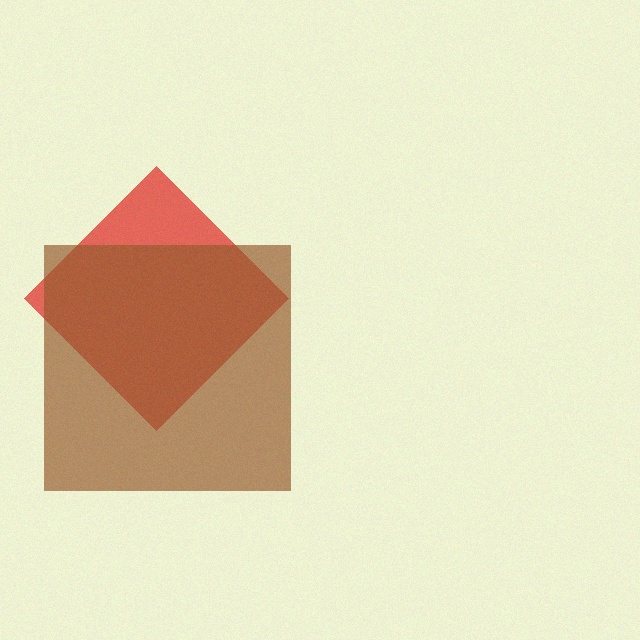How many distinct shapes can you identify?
There are 2 distinct shapes: a red diamond, a brown square.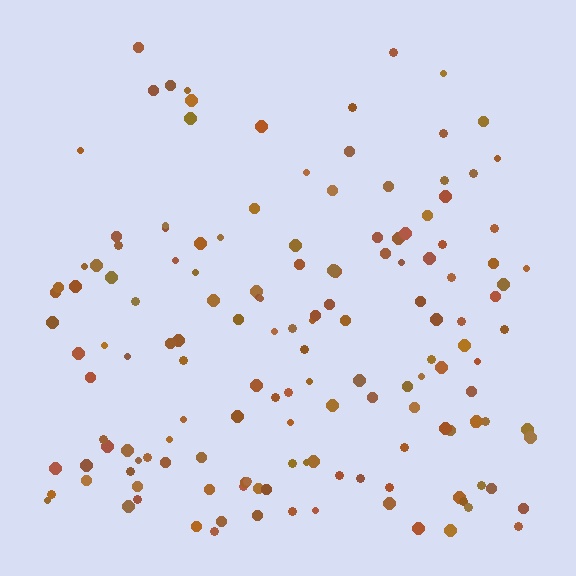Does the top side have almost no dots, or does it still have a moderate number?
Still a moderate number, just noticeably fewer than the bottom.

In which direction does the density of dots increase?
From top to bottom, with the bottom side densest.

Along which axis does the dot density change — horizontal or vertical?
Vertical.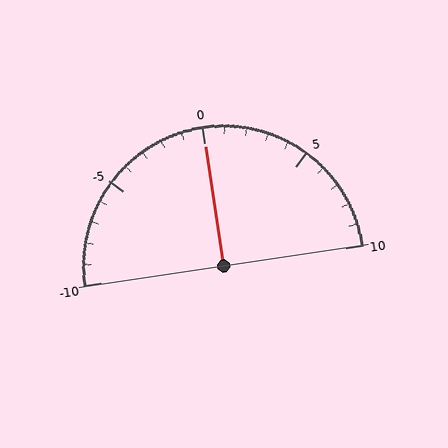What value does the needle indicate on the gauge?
The needle indicates approximately 0.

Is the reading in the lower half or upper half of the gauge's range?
The reading is in the upper half of the range (-10 to 10).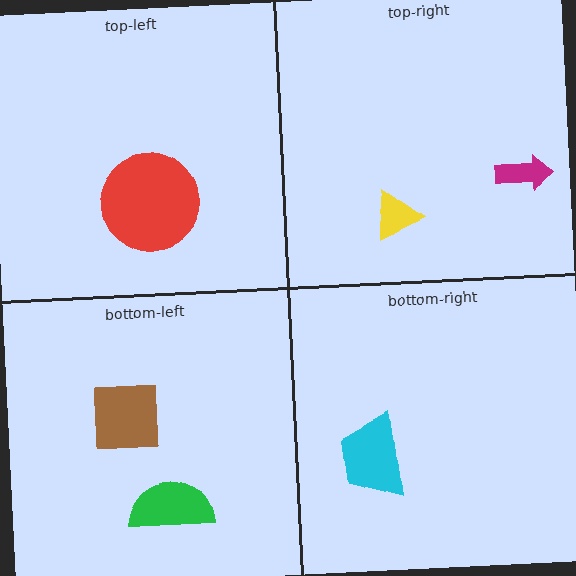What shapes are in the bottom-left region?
The green semicircle, the brown square.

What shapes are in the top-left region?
The red circle.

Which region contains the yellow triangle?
The top-right region.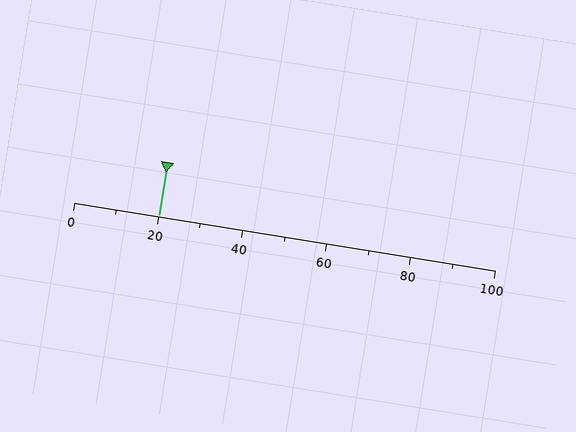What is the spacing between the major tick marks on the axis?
The major ticks are spaced 20 apart.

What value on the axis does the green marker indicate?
The marker indicates approximately 20.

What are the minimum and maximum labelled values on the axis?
The axis runs from 0 to 100.